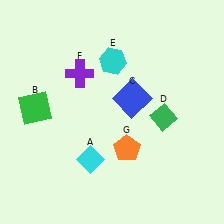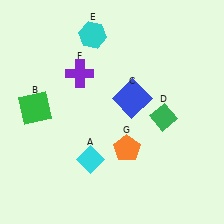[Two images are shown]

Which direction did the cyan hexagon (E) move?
The cyan hexagon (E) moved up.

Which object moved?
The cyan hexagon (E) moved up.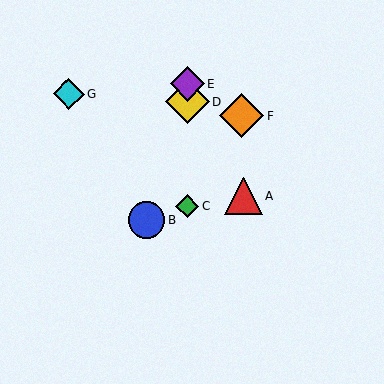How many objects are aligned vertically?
3 objects (C, D, E) are aligned vertically.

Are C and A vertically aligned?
No, C is at x≈187 and A is at x≈244.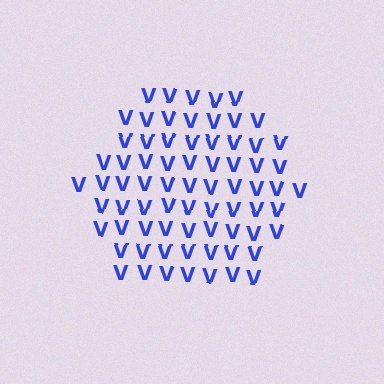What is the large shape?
The large shape is a hexagon.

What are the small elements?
The small elements are letter V's.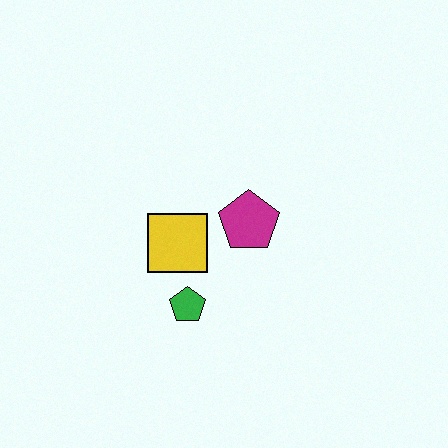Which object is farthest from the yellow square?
The magenta pentagon is farthest from the yellow square.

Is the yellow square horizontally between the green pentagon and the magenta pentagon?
No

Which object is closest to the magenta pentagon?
The yellow square is closest to the magenta pentagon.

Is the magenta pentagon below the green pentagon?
No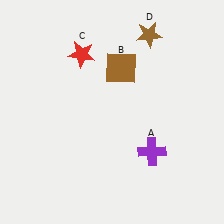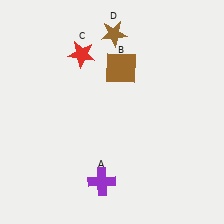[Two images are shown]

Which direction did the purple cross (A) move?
The purple cross (A) moved left.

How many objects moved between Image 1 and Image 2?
2 objects moved between the two images.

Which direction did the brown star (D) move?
The brown star (D) moved left.